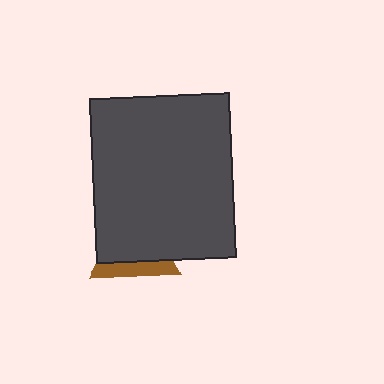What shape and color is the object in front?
The object in front is a dark gray rectangle.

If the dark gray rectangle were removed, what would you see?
You would see the complete brown triangle.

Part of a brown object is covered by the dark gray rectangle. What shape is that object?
It is a triangle.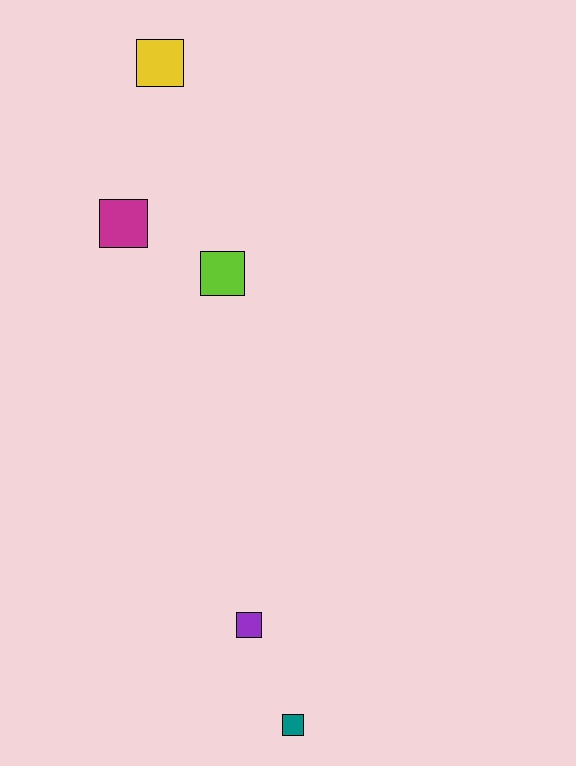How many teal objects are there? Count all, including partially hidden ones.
There is 1 teal object.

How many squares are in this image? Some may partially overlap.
There are 5 squares.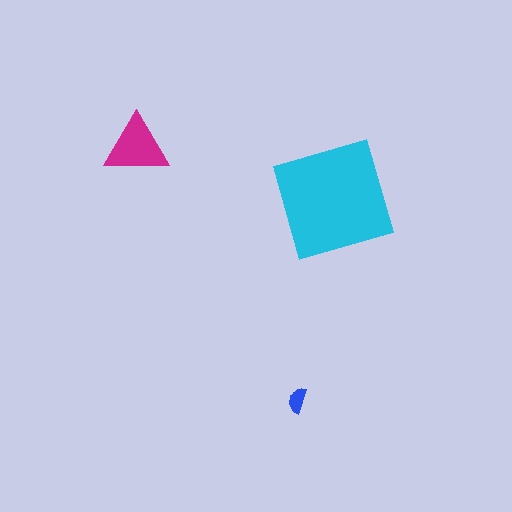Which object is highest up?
The magenta triangle is topmost.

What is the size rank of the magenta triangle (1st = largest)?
2nd.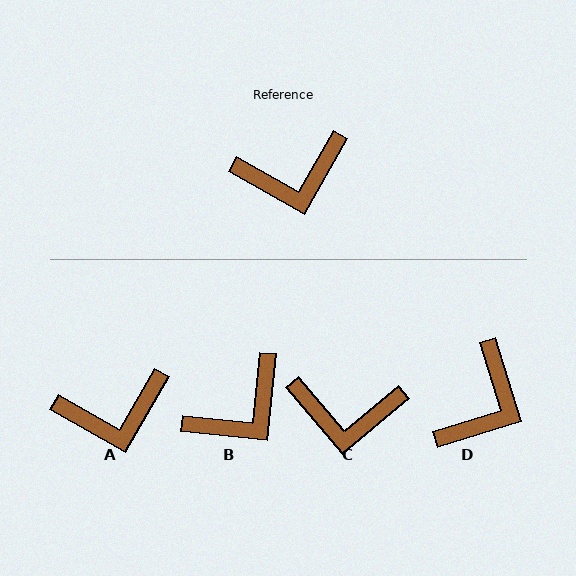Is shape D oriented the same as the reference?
No, it is off by about 47 degrees.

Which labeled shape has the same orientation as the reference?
A.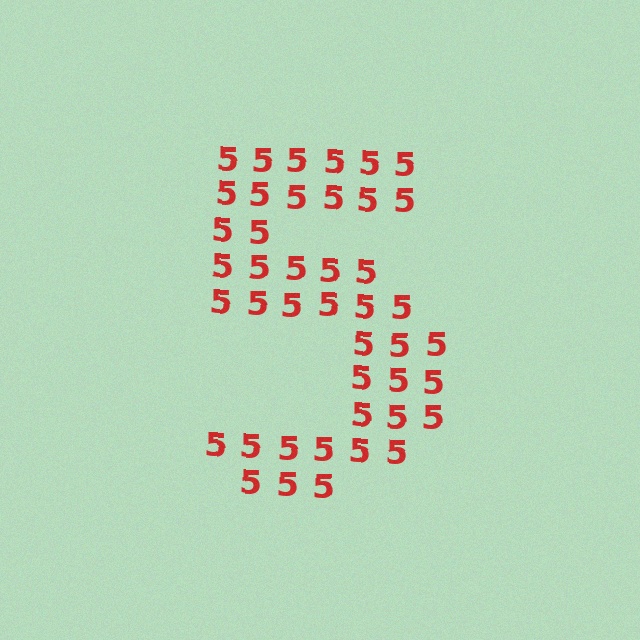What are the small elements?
The small elements are digit 5's.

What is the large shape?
The large shape is the digit 5.